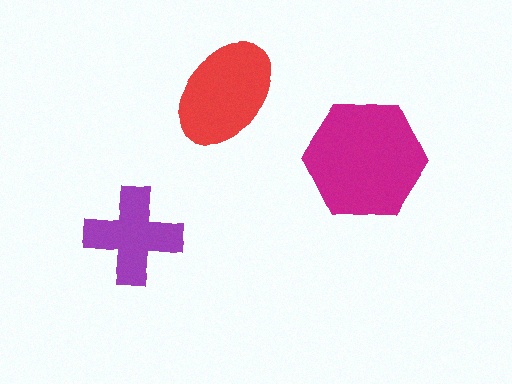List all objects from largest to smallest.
The magenta hexagon, the red ellipse, the purple cross.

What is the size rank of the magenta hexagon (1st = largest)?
1st.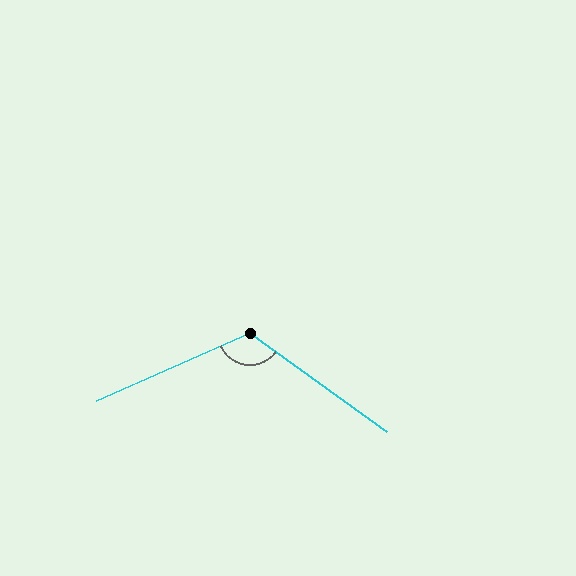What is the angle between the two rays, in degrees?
Approximately 120 degrees.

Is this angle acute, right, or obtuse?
It is obtuse.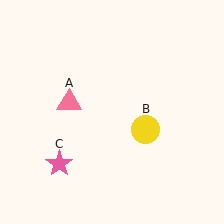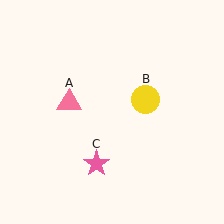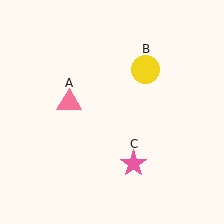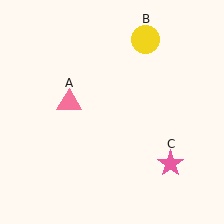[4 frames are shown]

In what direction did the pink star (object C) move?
The pink star (object C) moved right.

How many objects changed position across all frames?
2 objects changed position: yellow circle (object B), pink star (object C).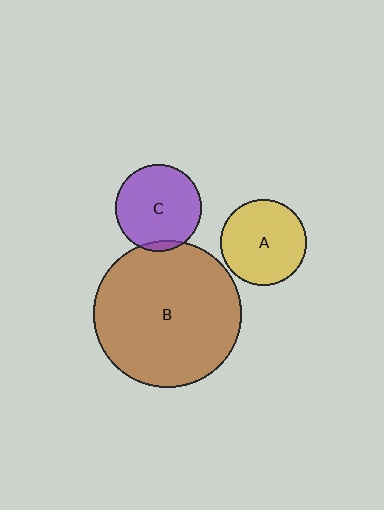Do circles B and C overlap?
Yes.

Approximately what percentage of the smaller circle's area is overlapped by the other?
Approximately 5%.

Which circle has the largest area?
Circle B (brown).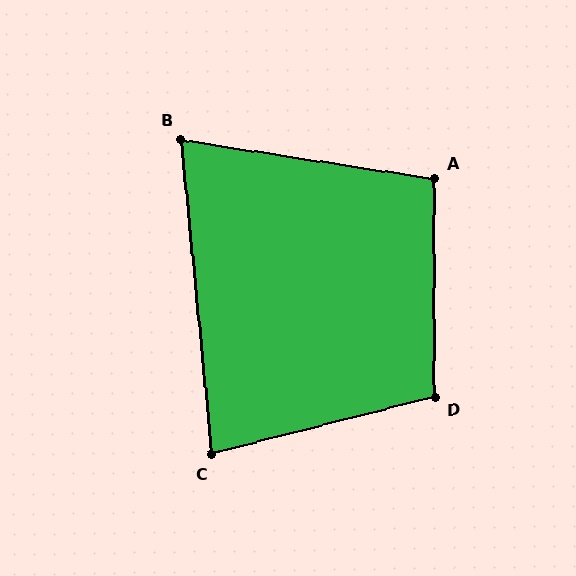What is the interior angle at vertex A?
Approximately 99 degrees (obtuse).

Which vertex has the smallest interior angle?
B, at approximately 76 degrees.